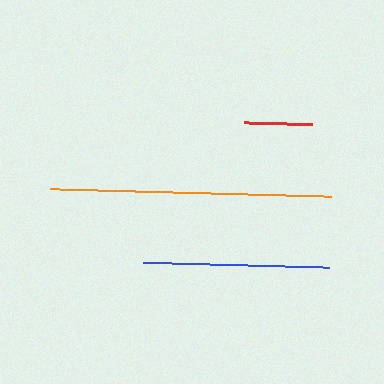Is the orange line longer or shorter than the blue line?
The orange line is longer than the blue line.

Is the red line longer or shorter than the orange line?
The orange line is longer than the red line.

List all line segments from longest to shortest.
From longest to shortest: orange, blue, red.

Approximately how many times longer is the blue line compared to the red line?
The blue line is approximately 2.7 times the length of the red line.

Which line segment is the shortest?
The red line is the shortest at approximately 68 pixels.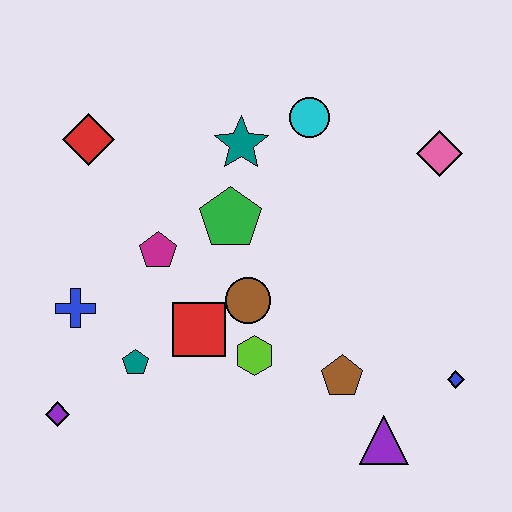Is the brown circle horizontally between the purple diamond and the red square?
No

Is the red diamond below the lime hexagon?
No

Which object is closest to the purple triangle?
The brown pentagon is closest to the purple triangle.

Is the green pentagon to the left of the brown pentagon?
Yes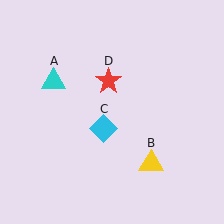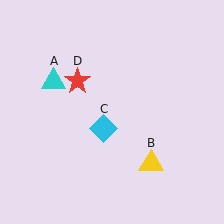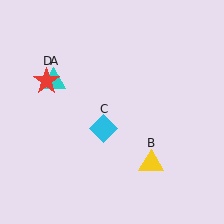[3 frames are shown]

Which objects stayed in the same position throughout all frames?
Cyan triangle (object A) and yellow triangle (object B) and cyan diamond (object C) remained stationary.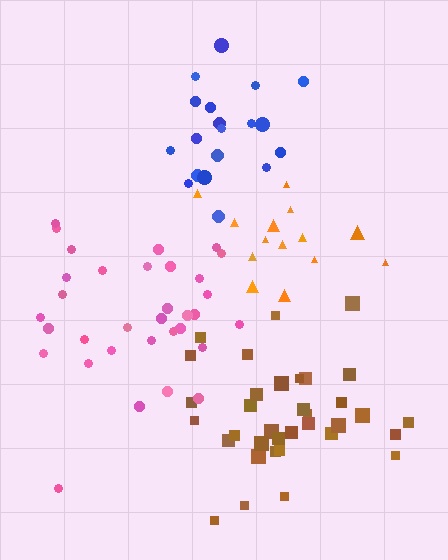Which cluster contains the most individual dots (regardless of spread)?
Brown (35).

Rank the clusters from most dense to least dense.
blue, brown, orange, pink.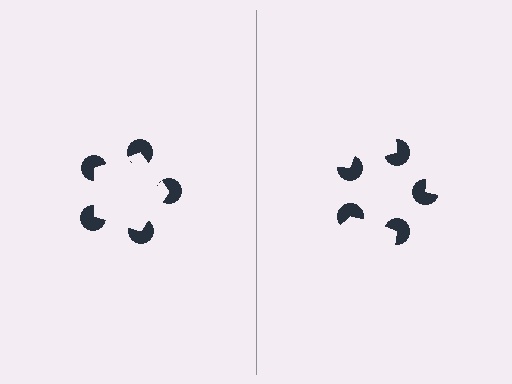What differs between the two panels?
The pac-man discs are positioned identically on both sides; only the wedge orientations differ. On the left they align to a pentagon; on the right they are misaligned.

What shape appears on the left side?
An illusory pentagon.